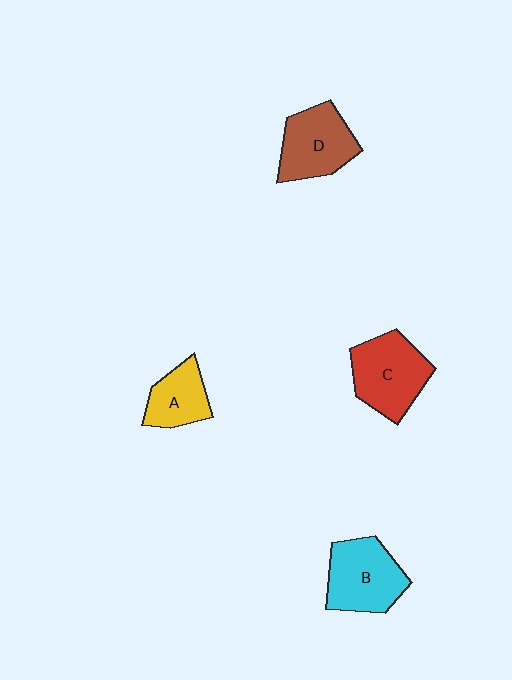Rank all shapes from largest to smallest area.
From largest to smallest: C (red), B (cyan), D (brown), A (yellow).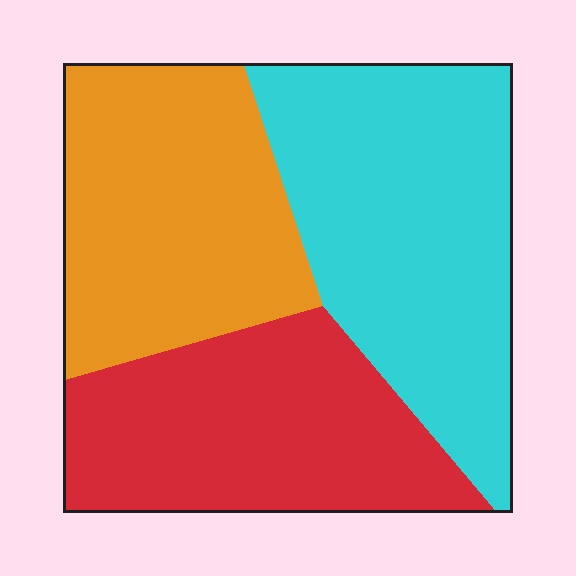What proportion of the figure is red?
Red covers 31% of the figure.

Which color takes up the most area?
Cyan, at roughly 40%.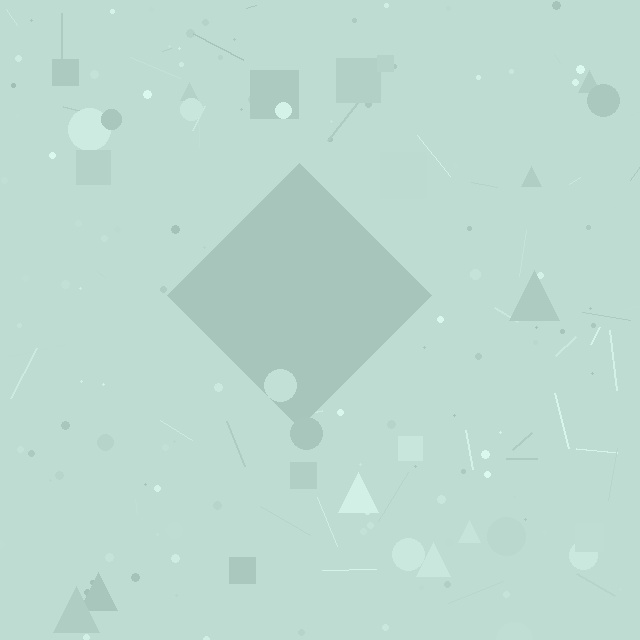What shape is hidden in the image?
A diamond is hidden in the image.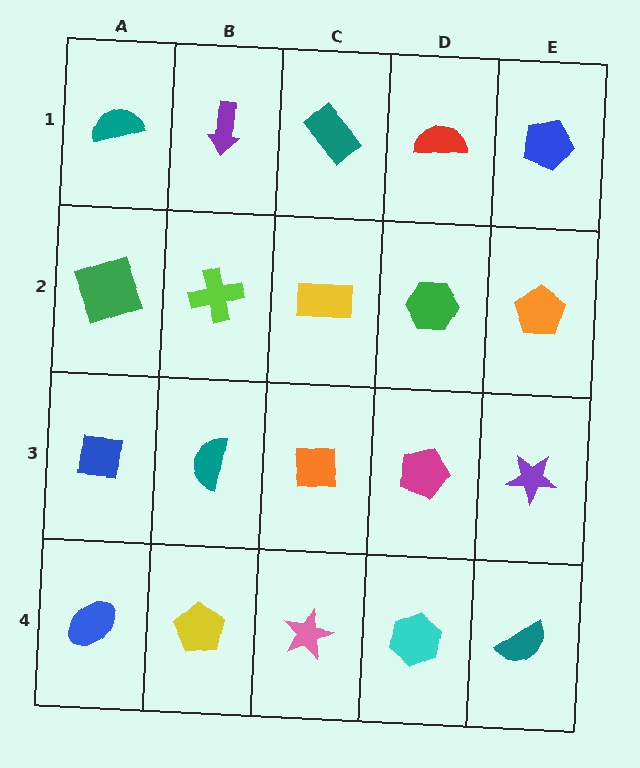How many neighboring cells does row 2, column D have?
4.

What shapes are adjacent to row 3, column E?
An orange pentagon (row 2, column E), a teal semicircle (row 4, column E), a magenta pentagon (row 3, column D).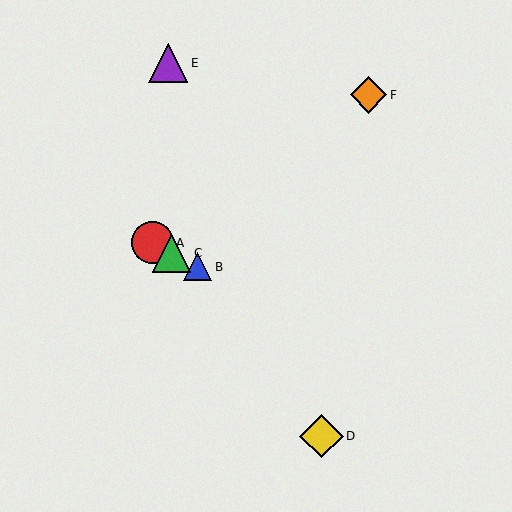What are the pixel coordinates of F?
Object F is at (368, 95).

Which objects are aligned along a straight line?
Objects A, B, C are aligned along a straight line.